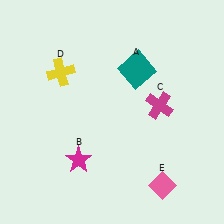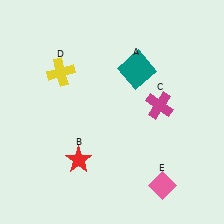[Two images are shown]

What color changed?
The star (B) changed from magenta in Image 1 to red in Image 2.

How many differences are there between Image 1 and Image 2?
There is 1 difference between the two images.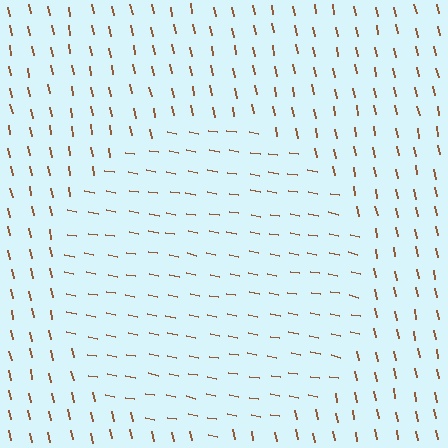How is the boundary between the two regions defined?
The boundary is defined purely by a change in line orientation (approximately 68 degrees difference). All lines are the same color and thickness.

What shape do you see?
I see a circle.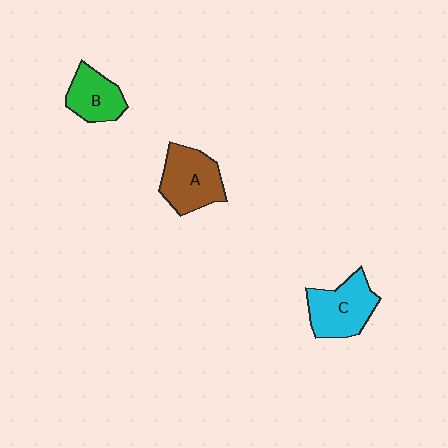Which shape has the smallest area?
Shape B (green).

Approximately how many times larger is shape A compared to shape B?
Approximately 1.3 times.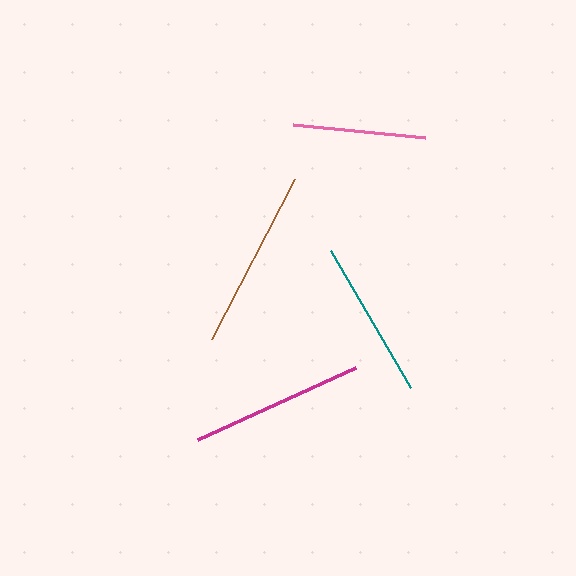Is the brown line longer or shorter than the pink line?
The brown line is longer than the pink line.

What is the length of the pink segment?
The pink segment is approximately 133 pixels long.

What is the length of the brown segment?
The brown segment is approximately 180 pixels long.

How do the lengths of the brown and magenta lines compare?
The brown and magenta lines are approximately the same length.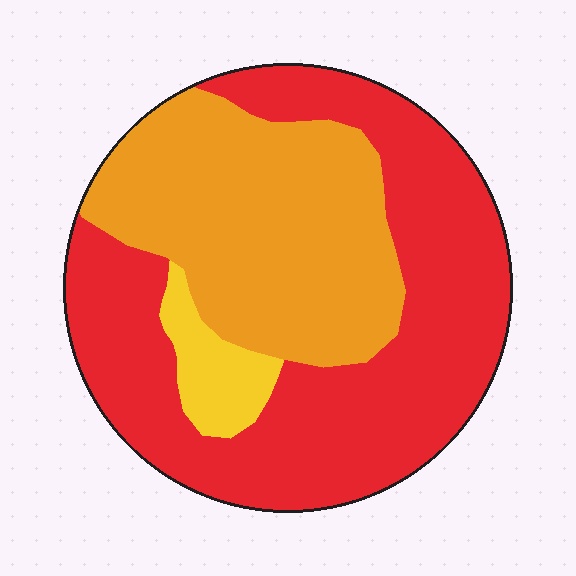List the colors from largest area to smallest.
From largest to smallest: red, orange, yellow.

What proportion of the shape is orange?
Orange covers about 40% of the shape.